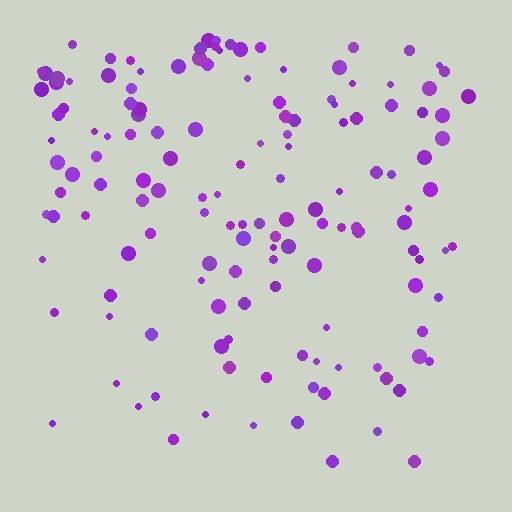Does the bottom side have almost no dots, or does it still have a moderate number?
Still a moderate number, just noticeably fewer than the top.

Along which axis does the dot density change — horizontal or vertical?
Vertical.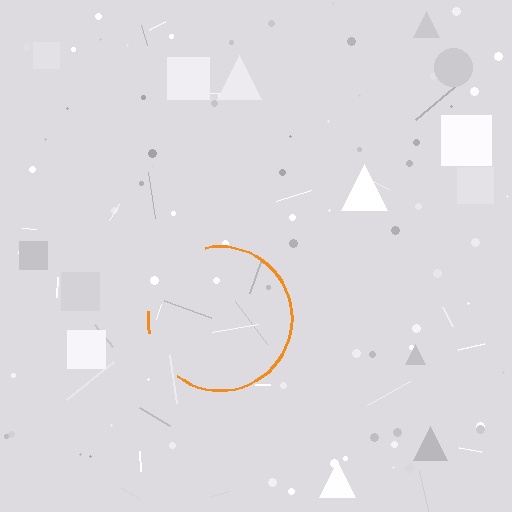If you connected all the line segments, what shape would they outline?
They would outline a circle.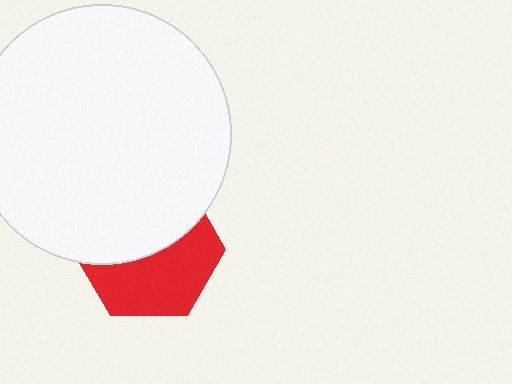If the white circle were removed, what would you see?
You would see the complete red hexagon.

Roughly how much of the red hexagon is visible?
About half of it is visible (roughly 49%).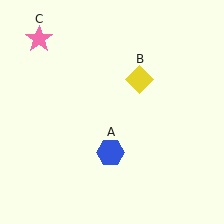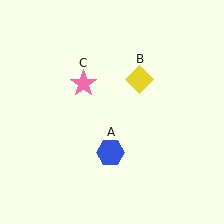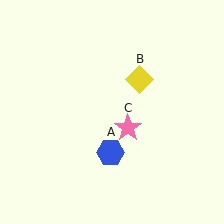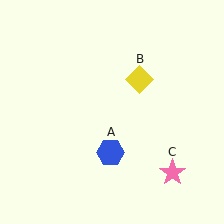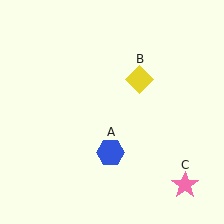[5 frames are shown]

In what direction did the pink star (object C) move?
The pink star (object C) moved down and to the right.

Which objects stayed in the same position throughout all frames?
Blue hexagon (object A) and yellow diamond (object B) remained stationary.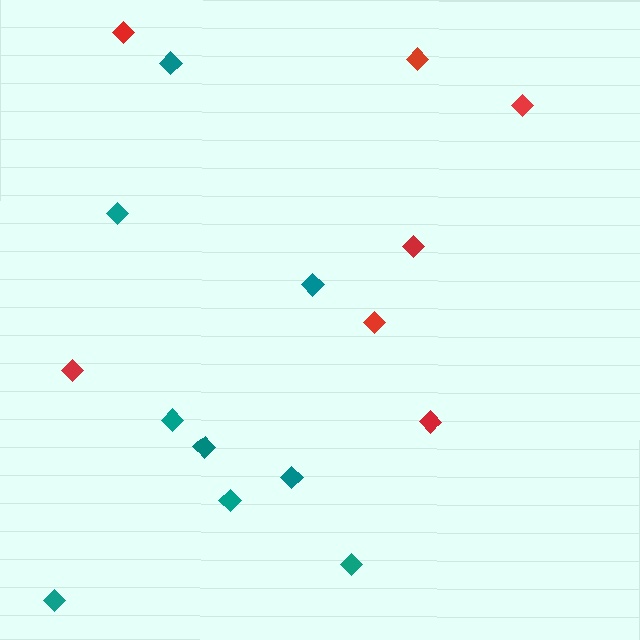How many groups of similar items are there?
There are 2 groups: one group of teal diamonds (9) and one group of red diamonds (7).